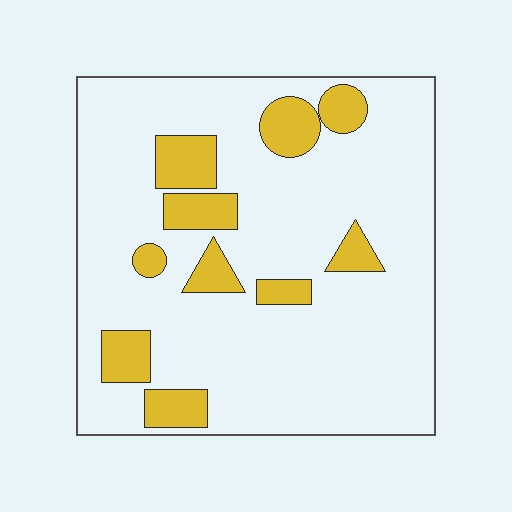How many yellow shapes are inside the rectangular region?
10.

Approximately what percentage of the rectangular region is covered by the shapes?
Approximately 15%.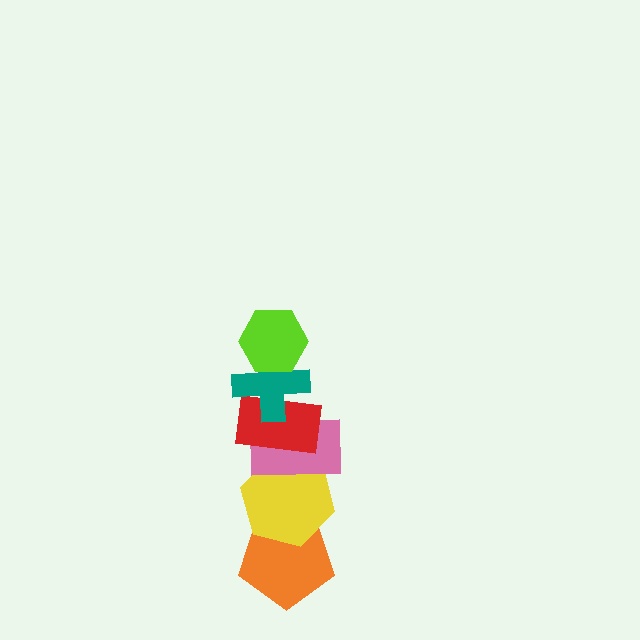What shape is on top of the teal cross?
The lime hexagon is on top of the teal cross.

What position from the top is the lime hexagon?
The lime hexagon is 1st from the top.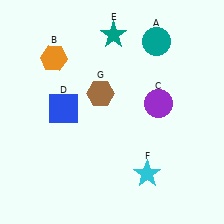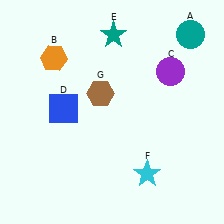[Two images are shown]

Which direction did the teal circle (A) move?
The teal circle (A) moved right.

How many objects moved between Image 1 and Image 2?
2 objects moved between the two images.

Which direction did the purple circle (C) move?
The purple circle (C) moved up.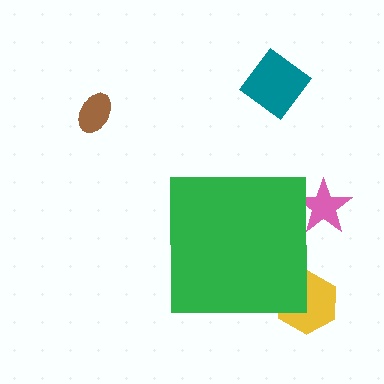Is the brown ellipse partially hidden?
No, the brown ellipse is fully visible.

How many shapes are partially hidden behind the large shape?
2 shapes are partially hidden.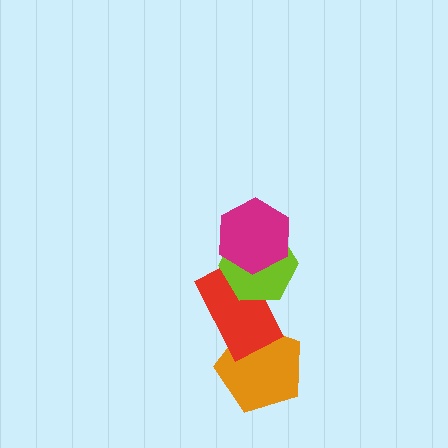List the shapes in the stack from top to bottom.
From top to bottom: the magenta hexagon, the lime hexagon, the red rectangle, the orange pentagon.